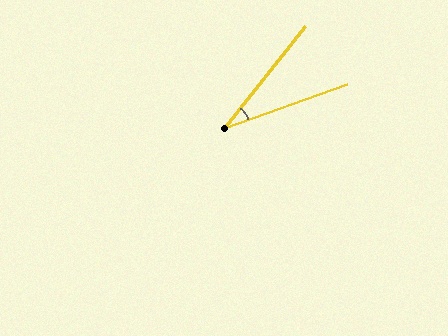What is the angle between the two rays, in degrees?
Approximately 32 degrees.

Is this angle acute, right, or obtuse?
It is acute.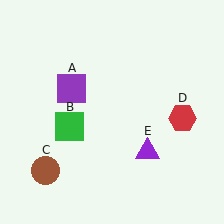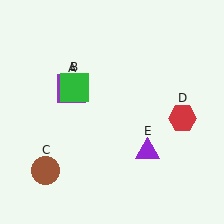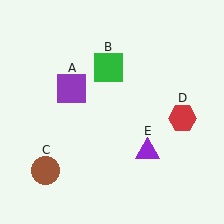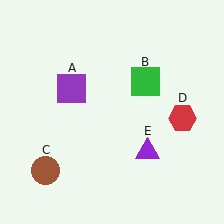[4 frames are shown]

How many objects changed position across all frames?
1 object changed position: green square (object B).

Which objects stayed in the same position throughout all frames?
Purple square (object A) and brown circle (object C) and red hexagon (object D) and purple triangle (object E) remained stationary.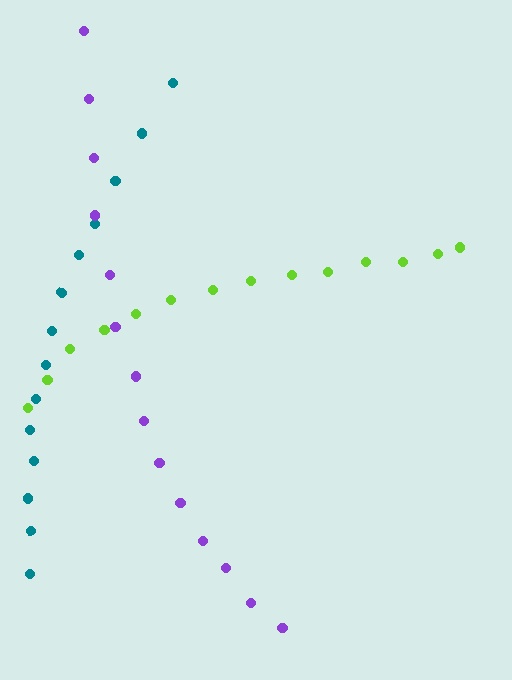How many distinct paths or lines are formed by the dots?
There are 3 distinct paths.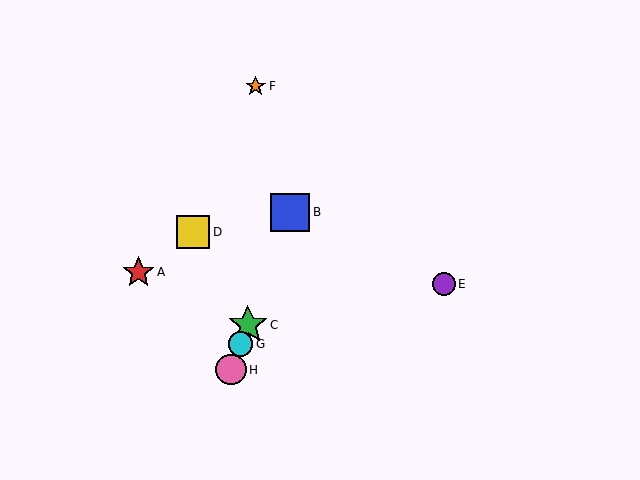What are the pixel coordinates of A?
Object A is at (138, 272).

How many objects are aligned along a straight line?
4 objects (B, C, G, H) are aligned along a straight line.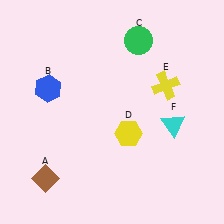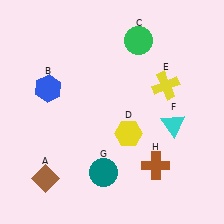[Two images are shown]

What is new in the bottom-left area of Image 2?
A teal circle (G) was added in the bottom-left area of Image 2.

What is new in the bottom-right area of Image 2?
A brown cross (H) was added in the bottom-right area of Image 2.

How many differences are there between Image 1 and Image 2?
There are 2 differences between the two images.